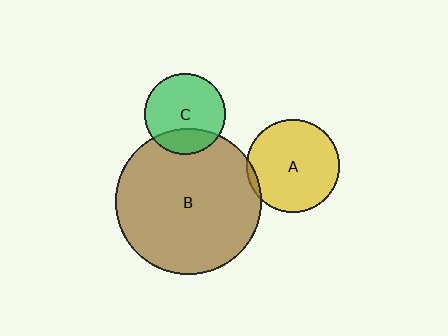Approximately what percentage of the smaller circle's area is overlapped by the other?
Approximately 5%.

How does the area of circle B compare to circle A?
Approximately 2.5 times.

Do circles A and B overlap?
Yes.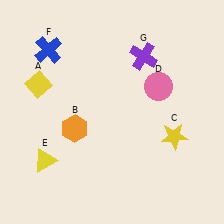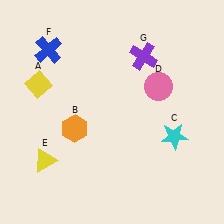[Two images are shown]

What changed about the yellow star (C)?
In Image 1, C is yellow. In Image 2, it changed to cyan.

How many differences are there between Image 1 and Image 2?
There is 1 difference between the two images.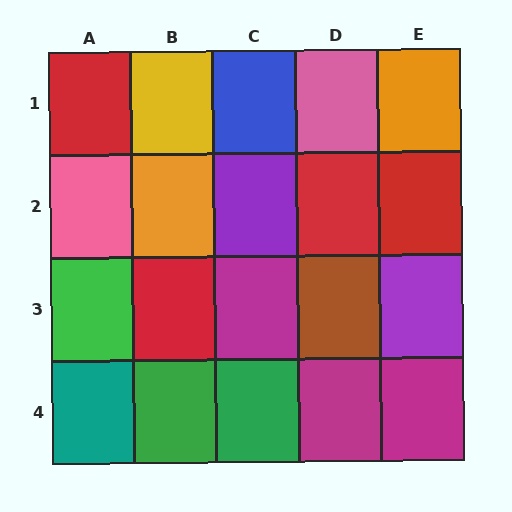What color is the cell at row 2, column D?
Red.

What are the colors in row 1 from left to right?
Red, yellow, blue, pink, orange.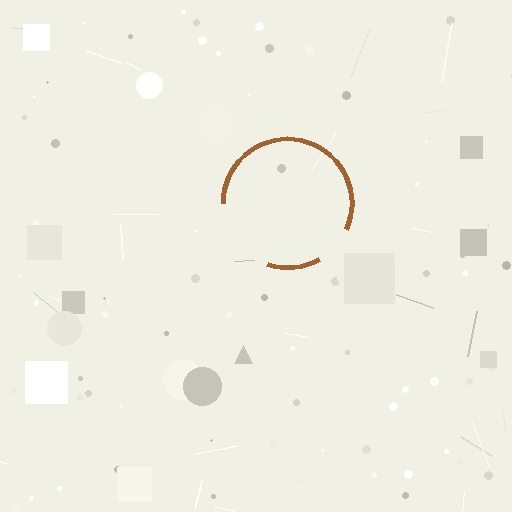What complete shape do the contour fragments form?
The contour fragments form a circle.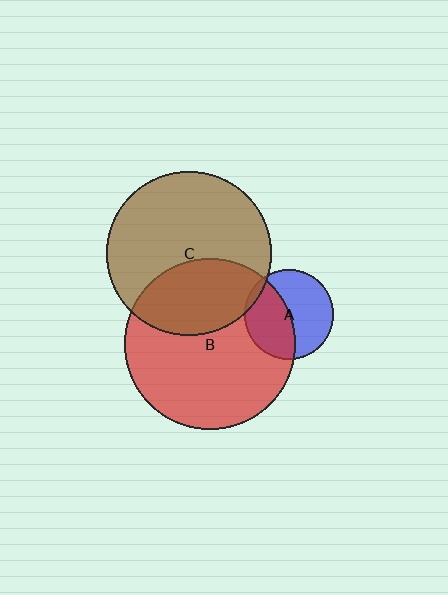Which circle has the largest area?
Circle B (red).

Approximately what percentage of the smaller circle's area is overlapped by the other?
Approximately 5%.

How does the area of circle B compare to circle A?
Approximately 3.6 times.